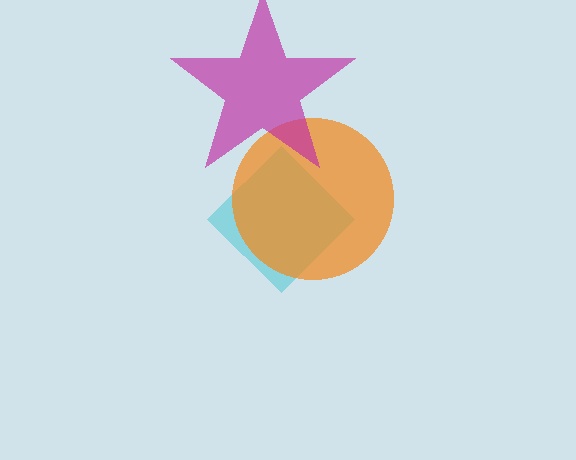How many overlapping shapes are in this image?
There are 3 overlapping shapes in the image.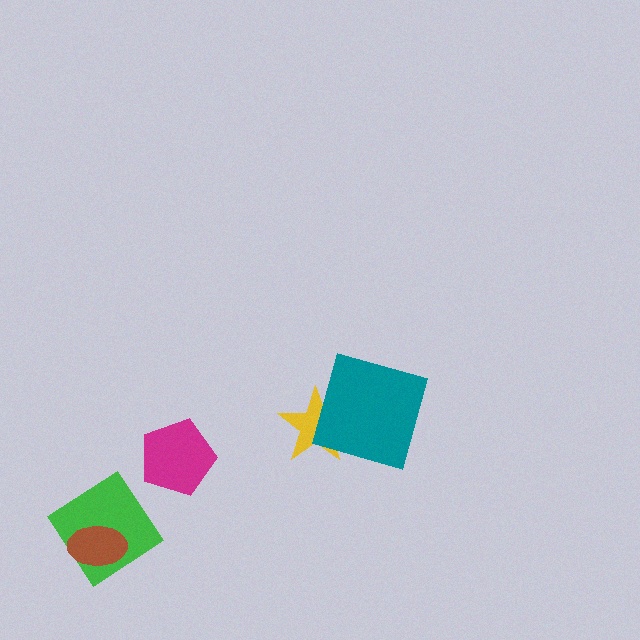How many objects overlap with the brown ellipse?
1 object overlaps with the brown ellipse.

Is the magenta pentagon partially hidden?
No, no other shape covers it.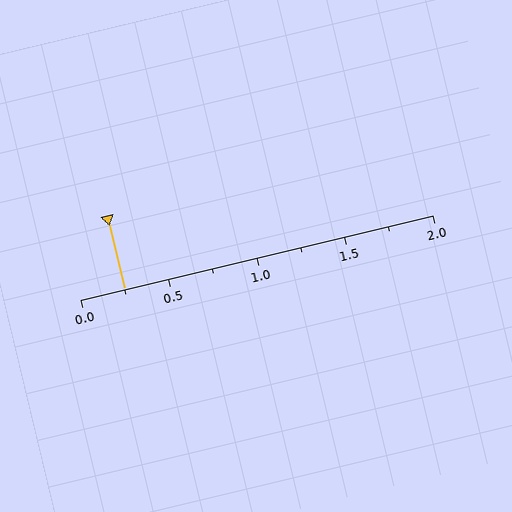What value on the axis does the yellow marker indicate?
The marker indicates approximately 0.25.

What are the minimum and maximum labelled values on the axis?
The axis runs from 0.0 to 2.0.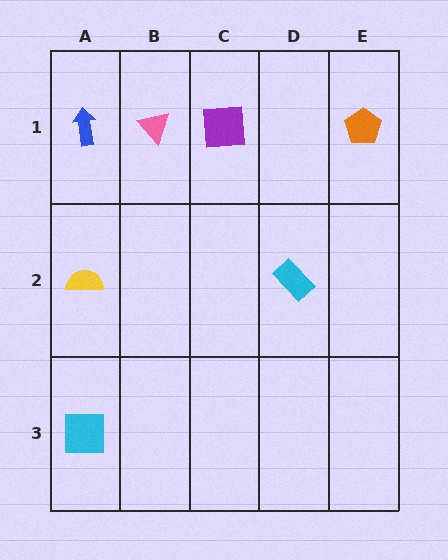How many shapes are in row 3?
1 shape.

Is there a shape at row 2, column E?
No, that cell is empty.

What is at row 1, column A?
A blue arrow.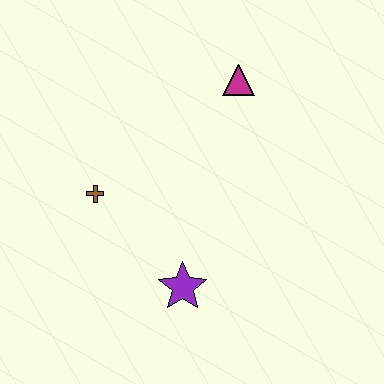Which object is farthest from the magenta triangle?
The purple star is farthest from the magenta triangle.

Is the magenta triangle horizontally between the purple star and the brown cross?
No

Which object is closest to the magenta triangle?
The brown cross is closest to the magenta triangle.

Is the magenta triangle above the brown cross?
Yes